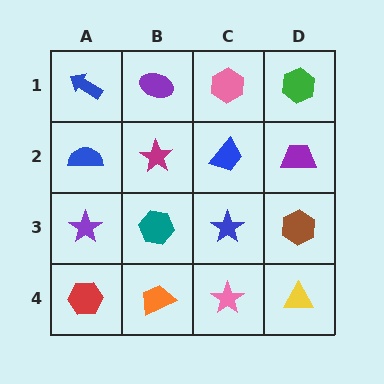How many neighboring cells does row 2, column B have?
4.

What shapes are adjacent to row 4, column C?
A blue star (row 3, column C), an orange trapezoid (row 4, column B), a yellow triangle (row 4, column D).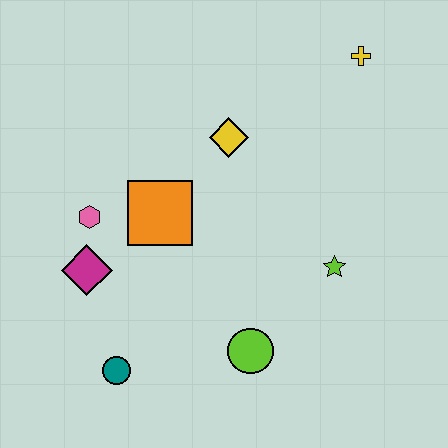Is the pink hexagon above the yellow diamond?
No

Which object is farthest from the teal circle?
The yellow cross is farthest from the teal circle.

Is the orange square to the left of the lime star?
Yes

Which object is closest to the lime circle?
The lime star is closest to the lime circle.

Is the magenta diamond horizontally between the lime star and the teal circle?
No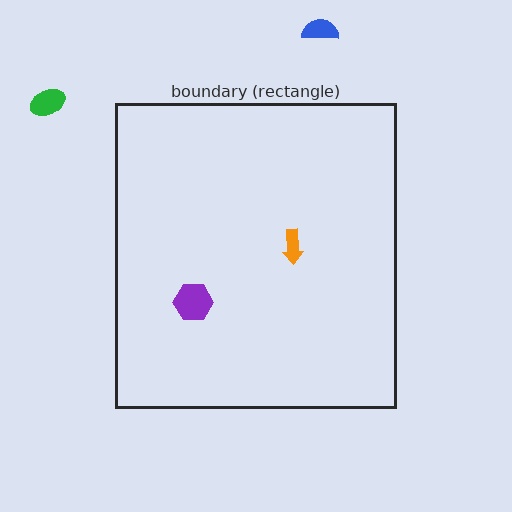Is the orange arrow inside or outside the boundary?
Inside.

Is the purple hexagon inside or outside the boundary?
Inside.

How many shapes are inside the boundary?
2 inside, 2 outside.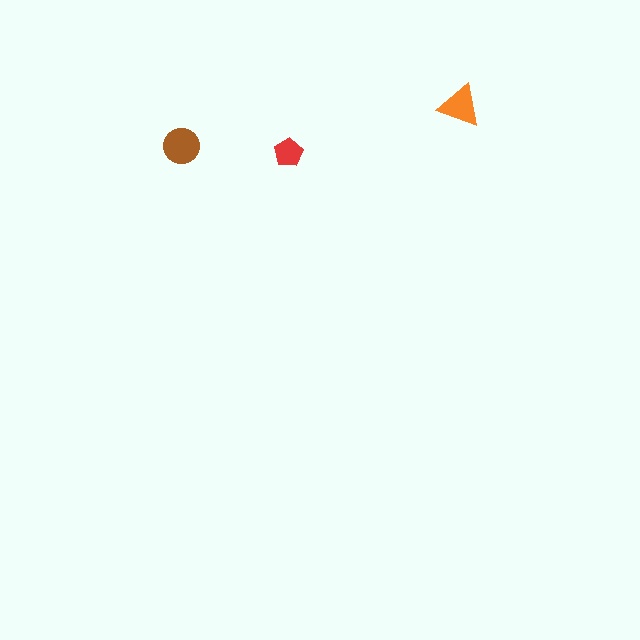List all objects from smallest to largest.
The red pentagon, the orange triangle, the brown circle.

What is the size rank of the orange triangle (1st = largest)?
2nd.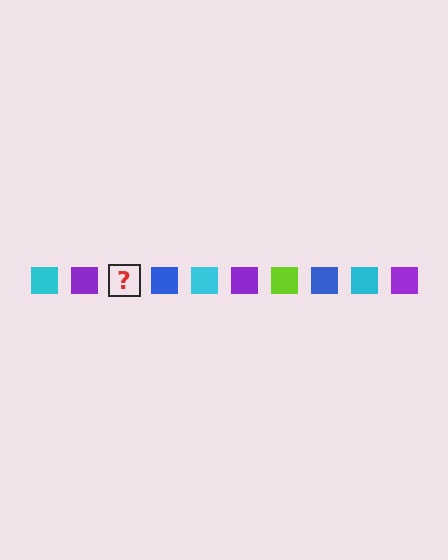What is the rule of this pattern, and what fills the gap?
The rule is that the pattern cycles through cyan, purple, lime, blue squares. The gap should be filled with a lime square.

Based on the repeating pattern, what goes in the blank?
The blank should be a lime square.